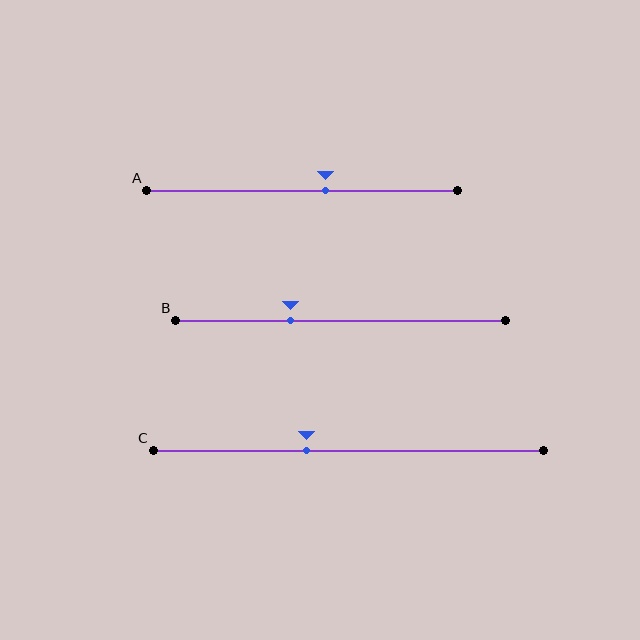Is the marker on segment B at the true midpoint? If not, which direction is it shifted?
No, the marker on segment B is shifted to the left by about 15% of the segment length.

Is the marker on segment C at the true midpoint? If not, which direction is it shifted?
No, the marker on segment C is shifted to the left by about 11% of the segment length.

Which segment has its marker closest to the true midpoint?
Segment A has its marker closest to the true midpoint.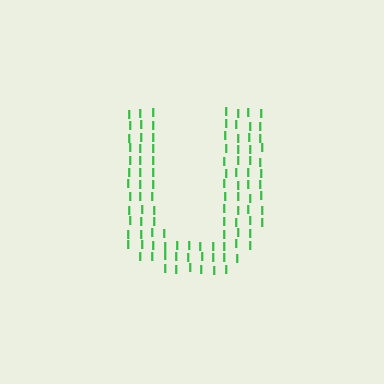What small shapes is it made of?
It is made of small letter I's.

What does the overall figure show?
The overall figure shows the letter U.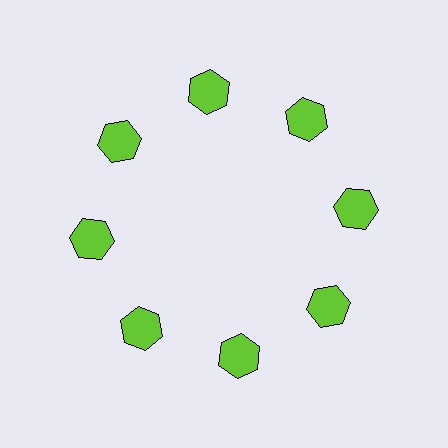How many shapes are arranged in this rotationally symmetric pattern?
There are 8 shapes, arranged in 8 groups of 1.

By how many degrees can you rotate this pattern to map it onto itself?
The pattern maps onto itself every 45 degrees of rotation.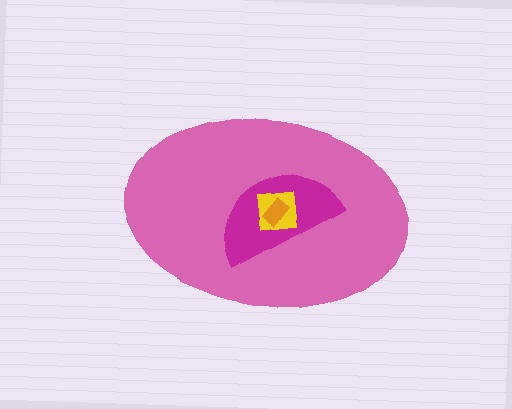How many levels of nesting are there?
4.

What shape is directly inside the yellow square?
The orange rectangle.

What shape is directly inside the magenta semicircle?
The yellow square.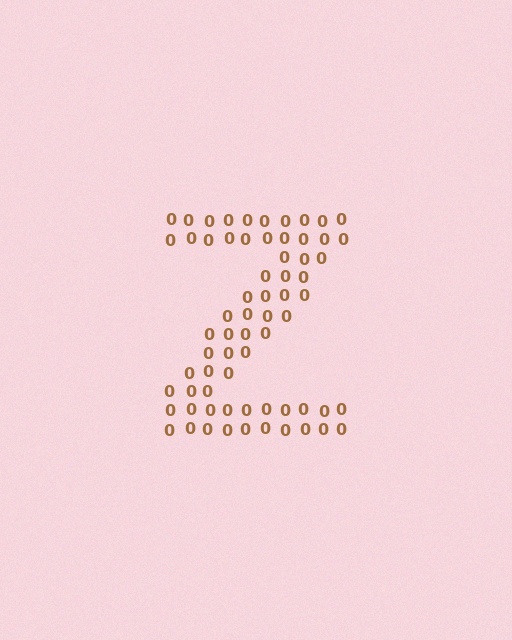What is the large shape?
The large shape is the letter Z.